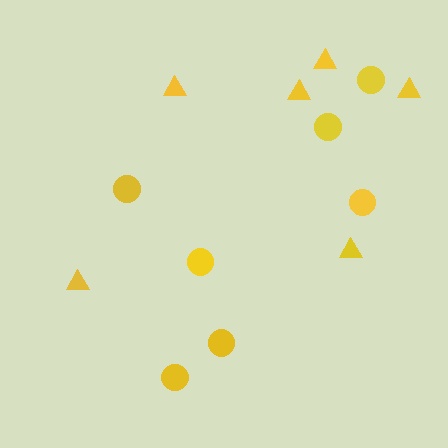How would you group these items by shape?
There are 2 groups: one group of triangles (6) and one group of circles (7).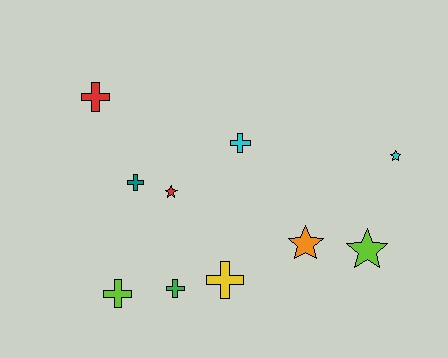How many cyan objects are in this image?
There are 2 cyan objects.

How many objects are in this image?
There are 10 objects.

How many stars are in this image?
There are 4 stars.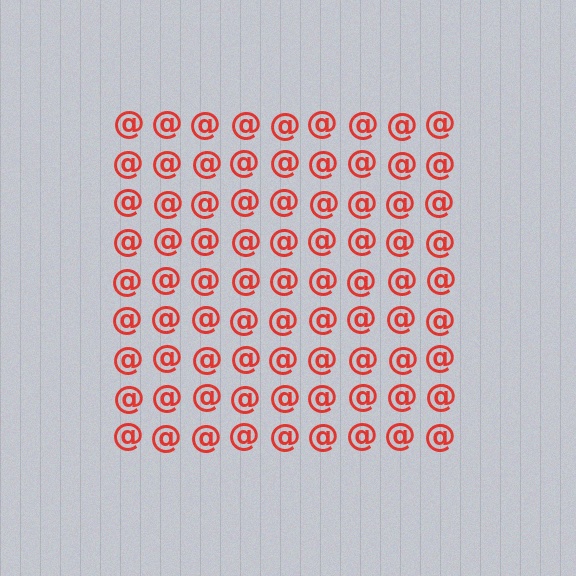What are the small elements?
The small elements are at signs.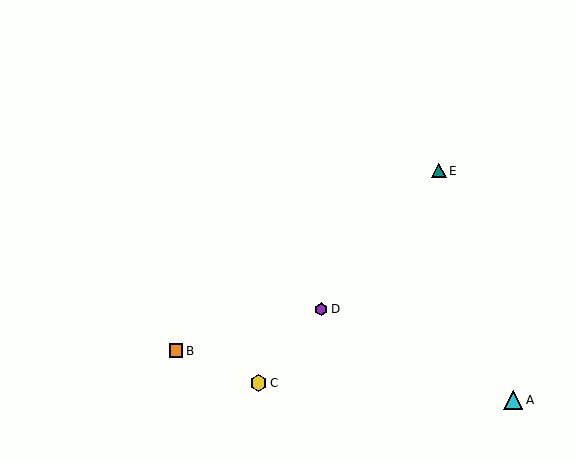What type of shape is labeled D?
Shape D is a purple hexagon.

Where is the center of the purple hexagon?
The center of the purple hexagon is at (321, 309).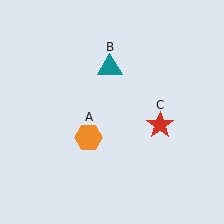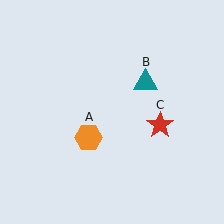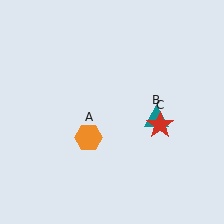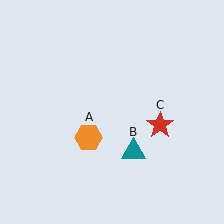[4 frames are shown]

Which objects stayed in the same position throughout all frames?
Orange hexagon (object A) and red star (object C) remained stationary.